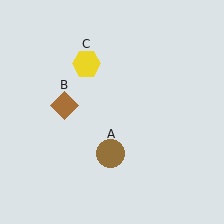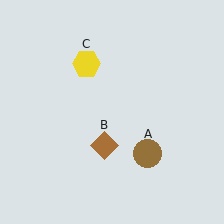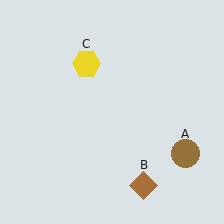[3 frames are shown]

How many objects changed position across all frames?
2 objects changed position: brown circle (object A), brown diamond (object B).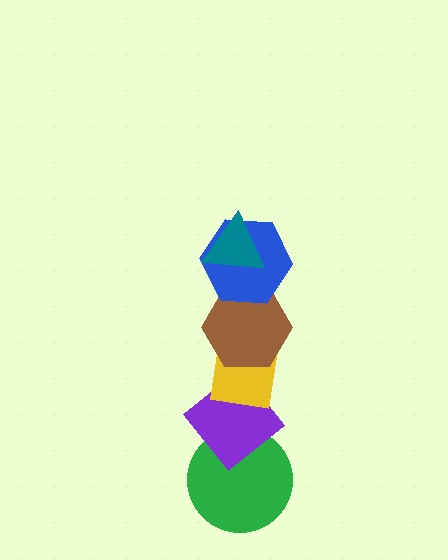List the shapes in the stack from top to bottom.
From top to bottom: the teal triangle, the blue hexagon, the brown hexagon, the yellow rectangle, the purple diamond, the green circle.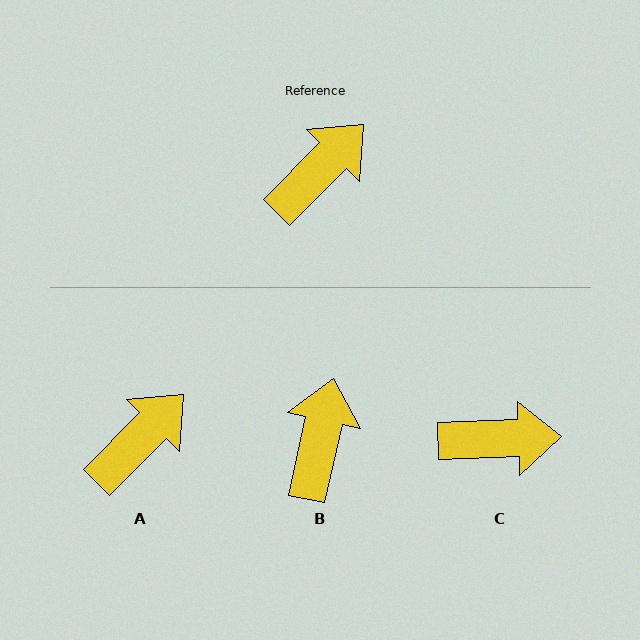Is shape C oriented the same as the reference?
No, it is off by about 43 degrees.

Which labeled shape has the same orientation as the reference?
A.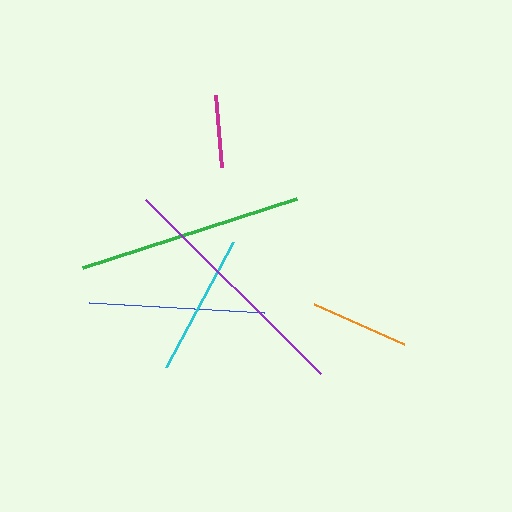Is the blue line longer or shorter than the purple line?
The purple line is longer than the blue line.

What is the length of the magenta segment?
The magenta segment is approximately 73 pixels long.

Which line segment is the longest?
The purple line is the longest at approximately 247 pixels.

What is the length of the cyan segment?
The cyan segment is approximately 141 pixels long.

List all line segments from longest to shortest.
From longest to shortest: purple, green, blue, cyan, orange, magenta.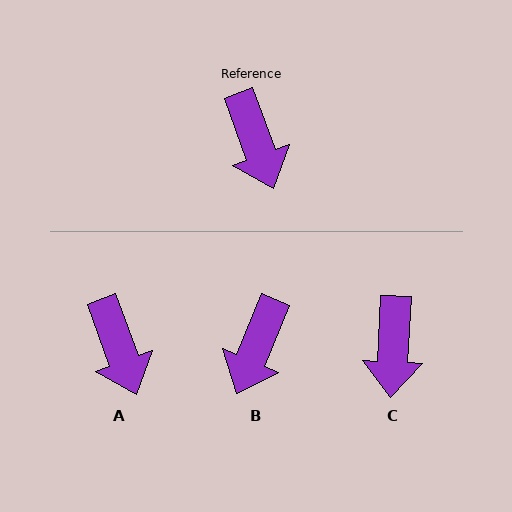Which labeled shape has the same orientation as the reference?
A.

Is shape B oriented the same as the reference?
No, it is off by about 43 degrees.